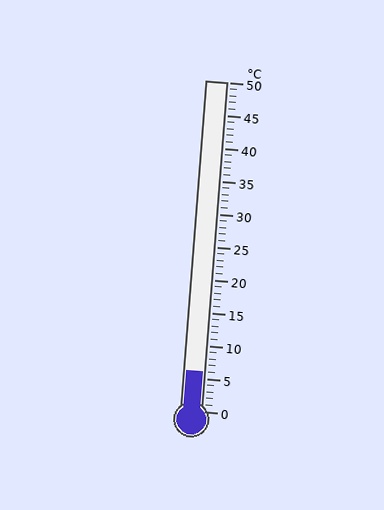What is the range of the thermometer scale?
The thermometer scale ranges from 0°C to 50°C.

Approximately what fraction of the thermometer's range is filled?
The thermometer is filled to approximately 10% of its range.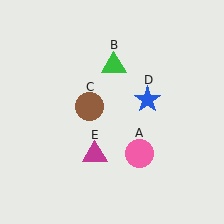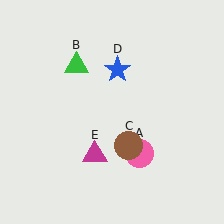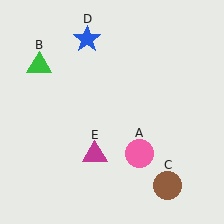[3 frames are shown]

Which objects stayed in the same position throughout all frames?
Pink circle (object A) and magenta triangle (object E) remained stationary.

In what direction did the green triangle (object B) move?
The green triangle (object B) moved left.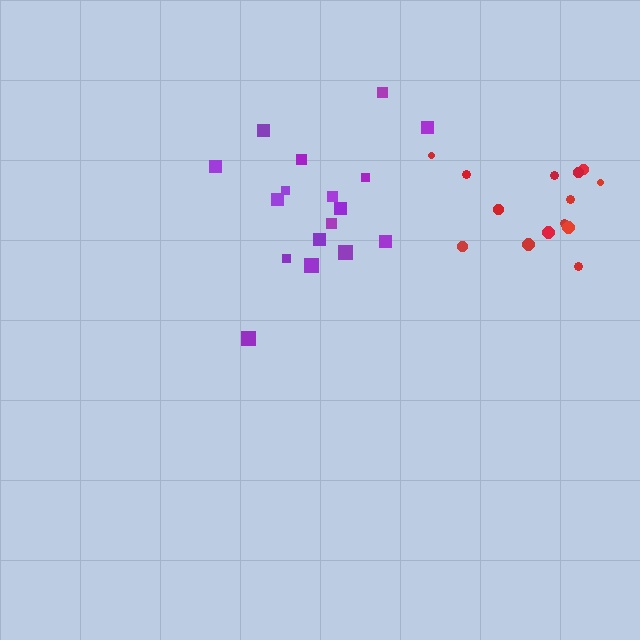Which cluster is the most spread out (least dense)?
Red.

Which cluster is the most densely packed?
Purple.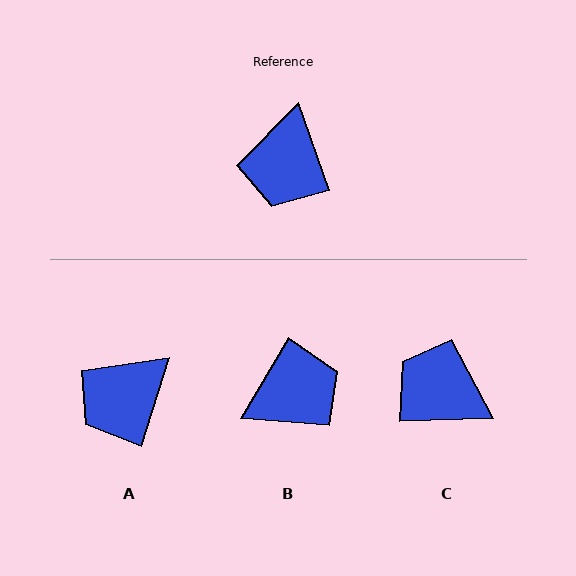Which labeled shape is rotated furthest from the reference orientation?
B, about 130 degrees away.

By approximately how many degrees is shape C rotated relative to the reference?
Approximately 107 degrees clockwise.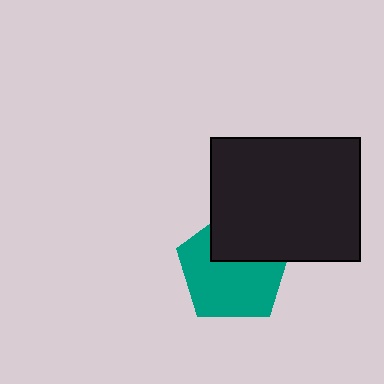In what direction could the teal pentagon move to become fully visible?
The teal pentagon could move down. That would shift it out from behind the black rectangle entirely.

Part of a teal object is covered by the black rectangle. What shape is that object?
It is a pentagon.